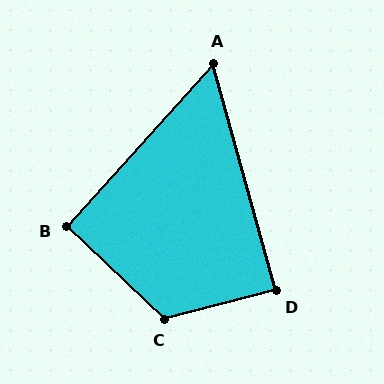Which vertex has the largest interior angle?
C, at approximately 122 degrees.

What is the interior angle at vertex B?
Approximately 91 degrees (approximately right).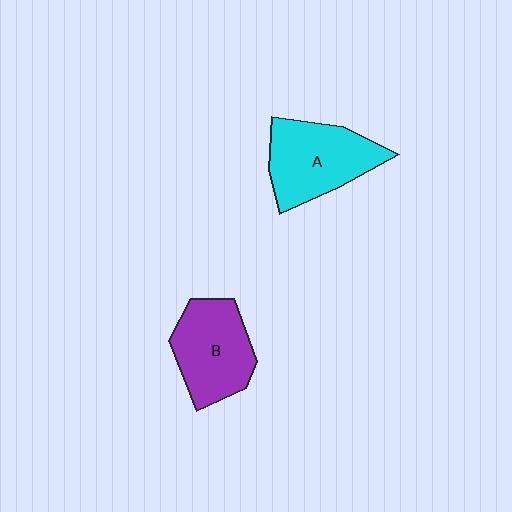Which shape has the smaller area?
Shape B (purple).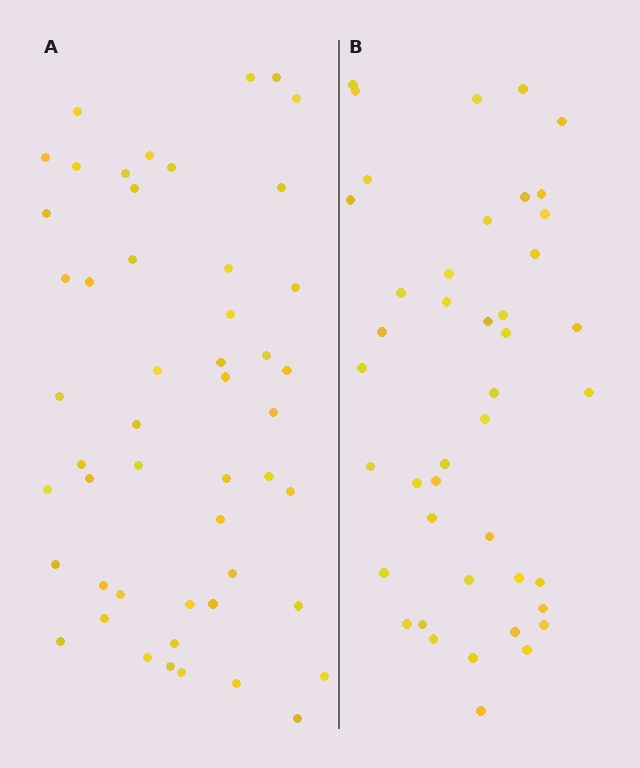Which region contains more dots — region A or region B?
Region A (the left region) has more dots.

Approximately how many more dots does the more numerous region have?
Region A has roughly 8 or so more dots than region B.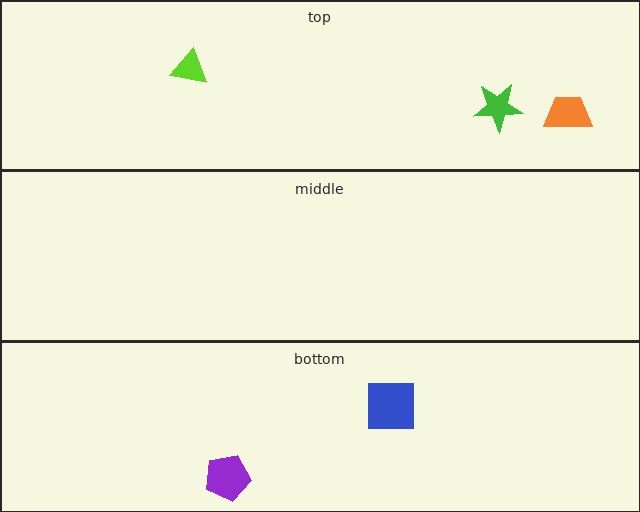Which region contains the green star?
The top region.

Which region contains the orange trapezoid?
The top region.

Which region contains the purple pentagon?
The bottom region.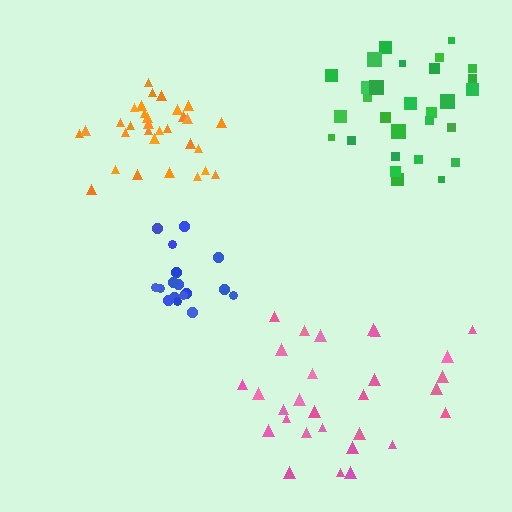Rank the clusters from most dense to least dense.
blue, orange, green, pink.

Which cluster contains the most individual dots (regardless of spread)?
Orange (31).